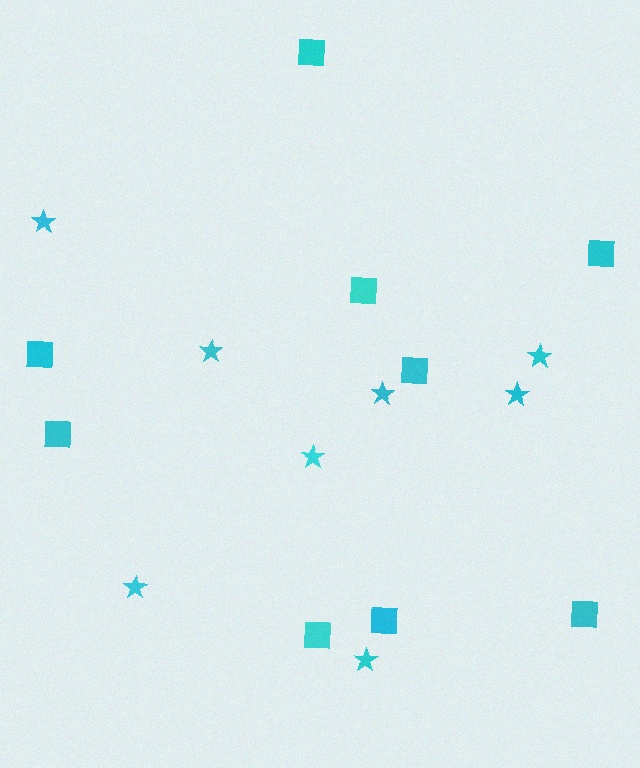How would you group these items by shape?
There are 2 groups: one group of squares (9) and one group of stars (8).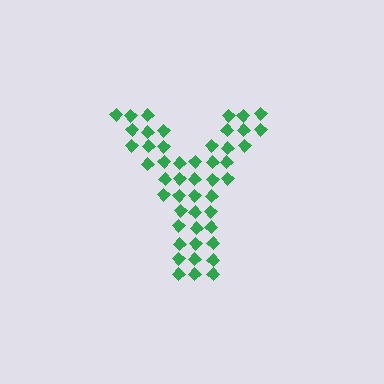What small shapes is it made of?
It is made of small diamonds.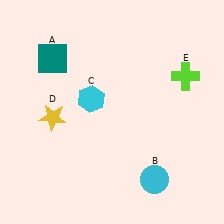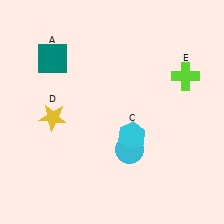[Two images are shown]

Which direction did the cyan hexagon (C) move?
The cyan hexagon (C) moved right.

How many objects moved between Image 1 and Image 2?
2 objects moved between the two images.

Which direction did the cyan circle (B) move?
The cyan circle (B) moved up.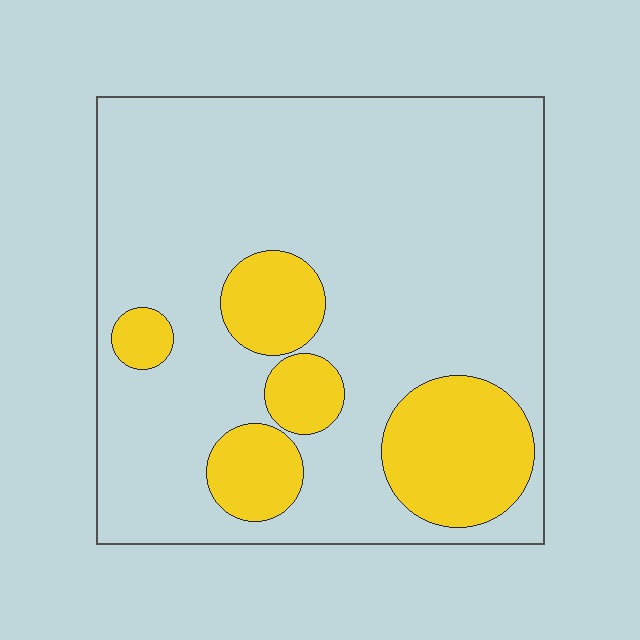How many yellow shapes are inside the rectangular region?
5.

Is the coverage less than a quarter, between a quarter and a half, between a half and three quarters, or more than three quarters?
Less than a quarter.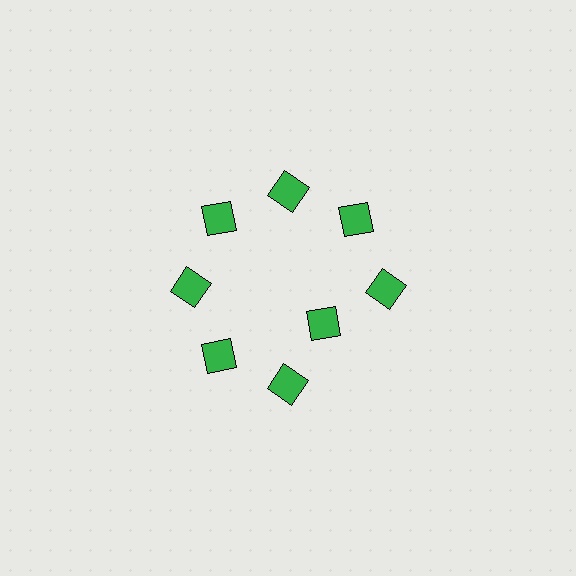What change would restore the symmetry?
The symmetry would be restored by moving it outward, back onto the ring so that all 8 diamonds sit at equal angles and equal distance from the center.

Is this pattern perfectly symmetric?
No. The 8 green diamonds are arranged in a ring, but one element near the 4 o'clock position is pulled inward toward the center, breaking the 8-fold rotational symmetry.